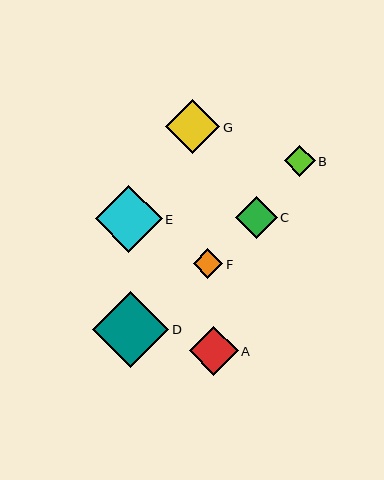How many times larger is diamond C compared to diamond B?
Diamond C is approximately 1.4 times the size of diamond B.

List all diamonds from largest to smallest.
From largest to smallest: D, E, G, A, C, B, F.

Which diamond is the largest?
Diamond D is the largest with a size of approximately 76 pixels.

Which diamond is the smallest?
Diamond F is the smallest with a size of approximately 29 pixels.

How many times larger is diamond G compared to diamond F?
Diamond G is approximately 1.8 times the size of diamond F.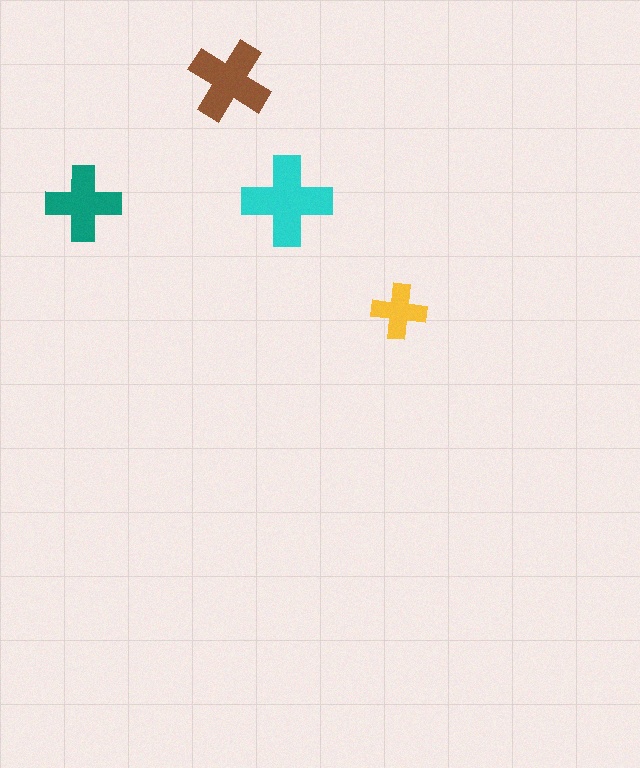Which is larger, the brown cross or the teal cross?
The brown one.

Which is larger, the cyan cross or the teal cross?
The cyan one.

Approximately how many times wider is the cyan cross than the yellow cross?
About 1.5 times wider.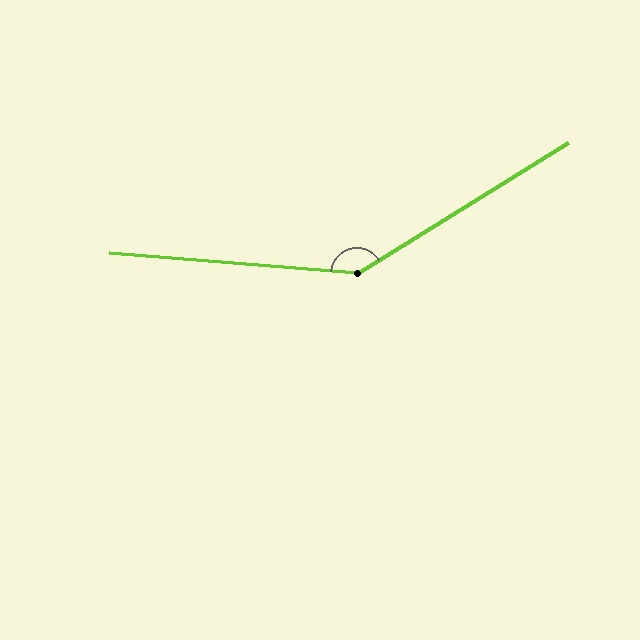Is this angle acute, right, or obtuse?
It is obtuse.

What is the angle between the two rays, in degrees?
Approximately 143 degrees.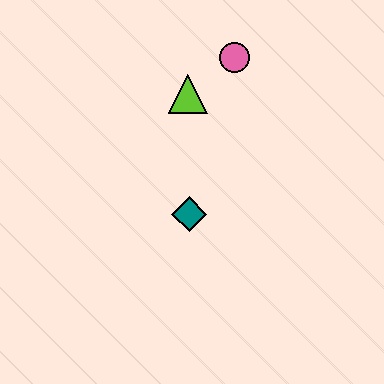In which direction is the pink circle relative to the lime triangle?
The pink circle is to the right of the lime triangle.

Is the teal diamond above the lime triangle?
No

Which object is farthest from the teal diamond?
The pink circle is farthest from the teal diamond.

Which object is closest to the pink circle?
The lime triangle is closest to the pink circle.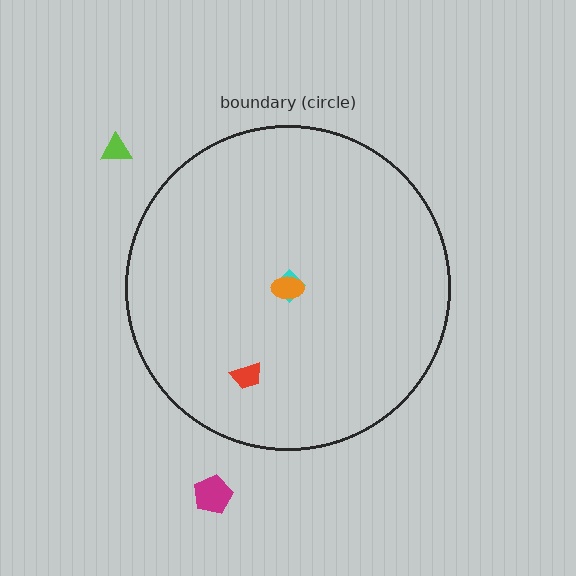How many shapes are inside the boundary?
3 inside, 2 outside.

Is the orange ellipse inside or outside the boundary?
Inside.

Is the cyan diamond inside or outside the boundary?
Inside.